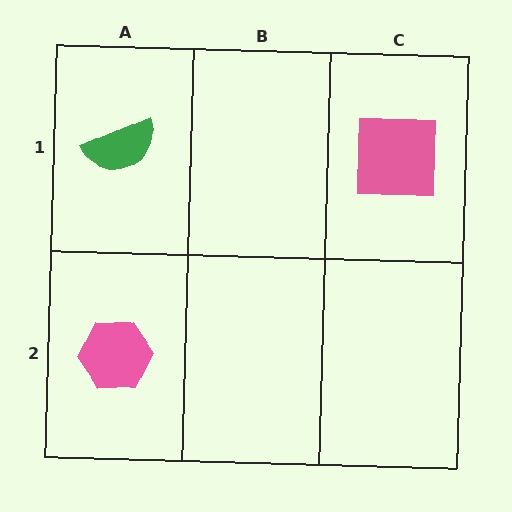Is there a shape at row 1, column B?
No, that cell is empty.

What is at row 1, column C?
A pink square.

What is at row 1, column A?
A green semicircle.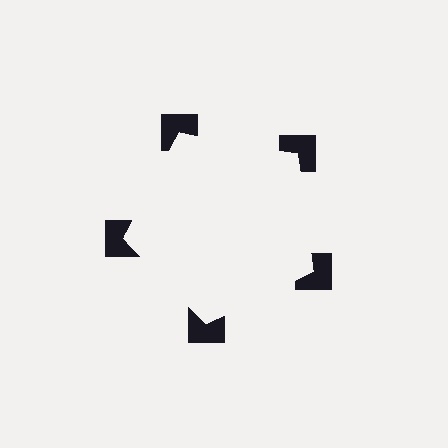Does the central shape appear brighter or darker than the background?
It typically appears slightly brighter than the background, even though no actual brightness change is drawn.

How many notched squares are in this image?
There are 5 — one at each vertex of the illusory pentagon.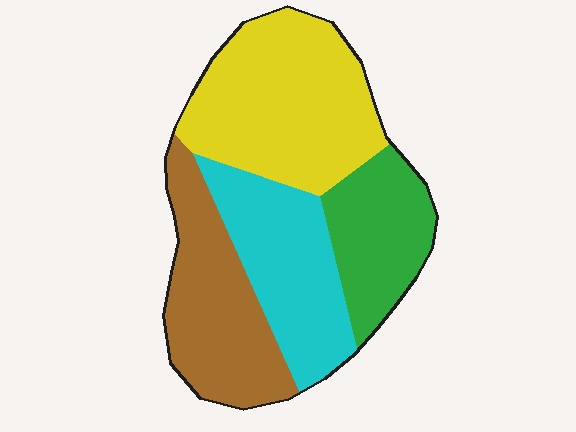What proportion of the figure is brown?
Brown covers 25% of the figure.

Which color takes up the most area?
Yellow, at roughly 35%.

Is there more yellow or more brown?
Yellow.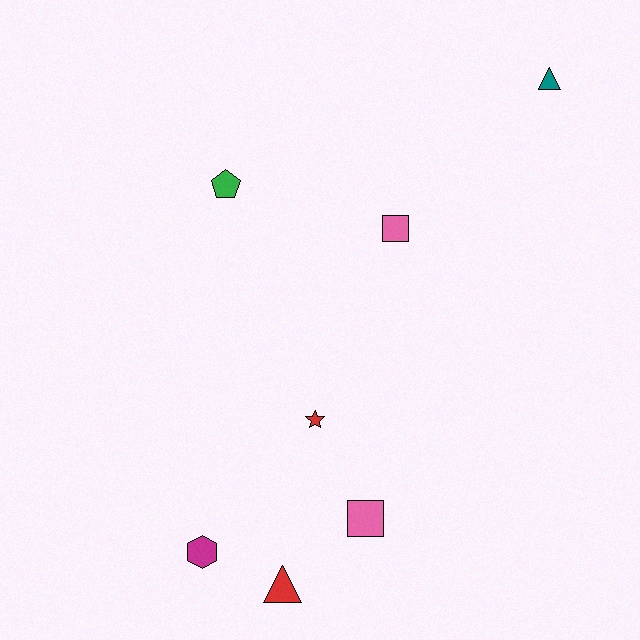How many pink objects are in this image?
There are 2 pink objects.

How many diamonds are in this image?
There are no diamonds.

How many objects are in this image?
There are 7 objects.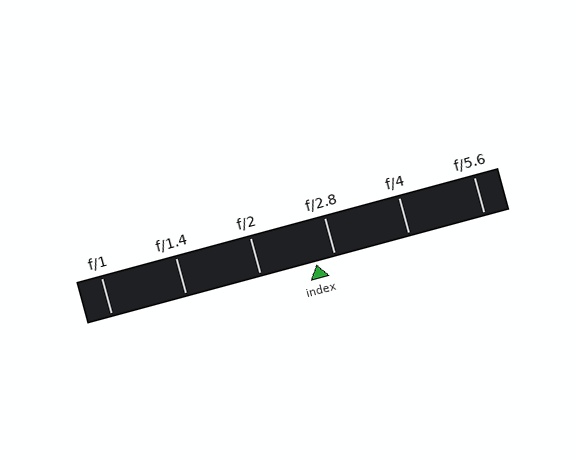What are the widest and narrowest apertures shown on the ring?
The widest aperture shown is f/1 and the narrowest is f/5.6.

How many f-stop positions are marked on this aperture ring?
There are 6 f-stop positions marked.